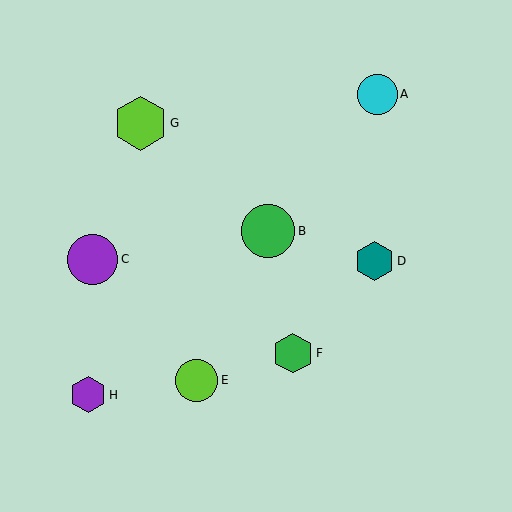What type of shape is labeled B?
Shape B is a green circle.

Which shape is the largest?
The lime hexagon (labeled G) is the largest.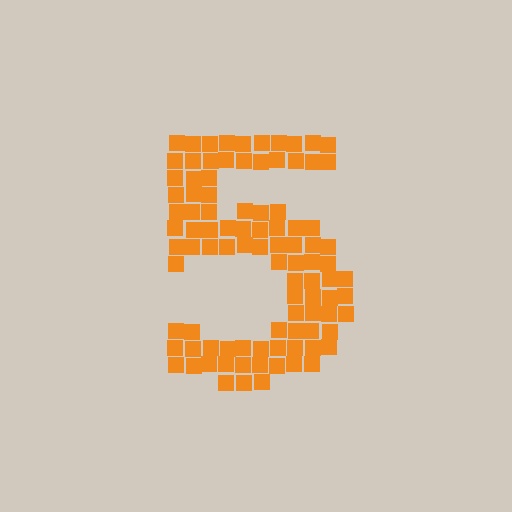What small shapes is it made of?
It is made of small squares.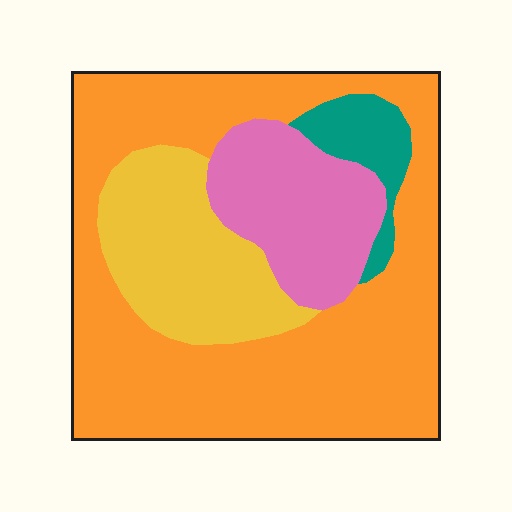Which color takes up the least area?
Teal, at roughly 5%.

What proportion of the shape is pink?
Pink covers 16% of the shape.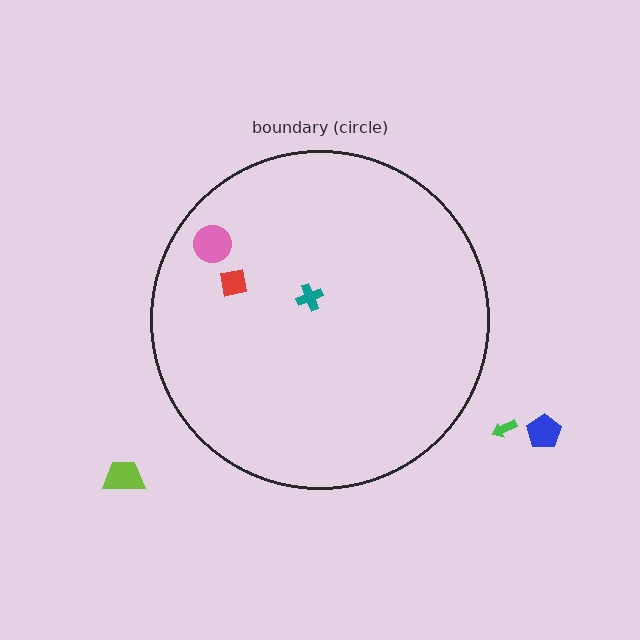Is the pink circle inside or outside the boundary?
Inside.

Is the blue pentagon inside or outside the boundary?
Outside.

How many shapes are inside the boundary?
3 inside, 3 outside.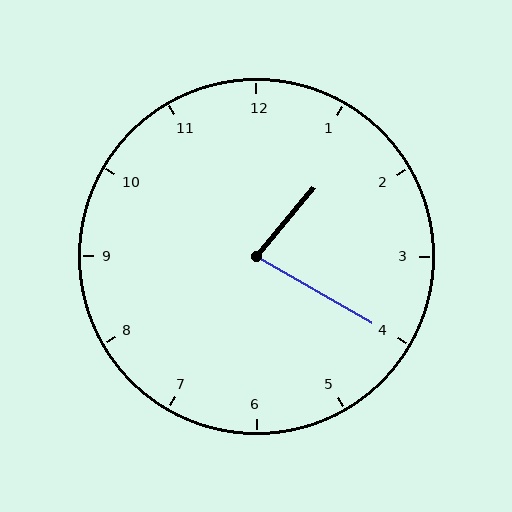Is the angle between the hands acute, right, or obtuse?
It is acute.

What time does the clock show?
1:20.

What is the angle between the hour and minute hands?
Approximately 80 degrees.